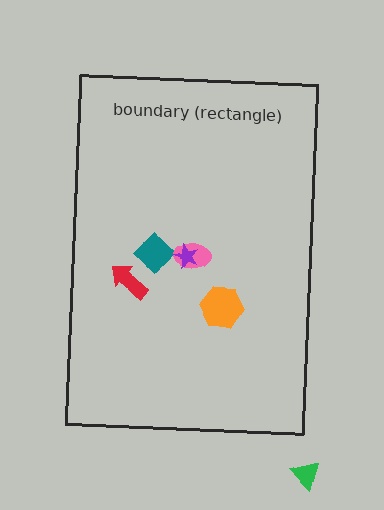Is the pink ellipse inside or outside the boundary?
Inside.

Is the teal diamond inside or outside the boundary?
Inside.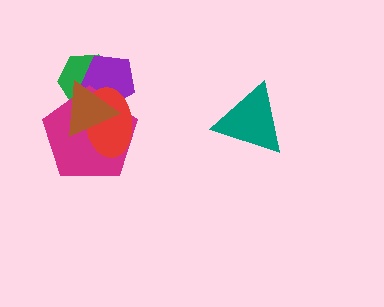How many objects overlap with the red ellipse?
4 objects overlap with the red ellipse.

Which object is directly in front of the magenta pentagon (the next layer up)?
The red ellipse is directly in front of the magenta pentagon.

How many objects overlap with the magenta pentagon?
4 objects overlap with the magenta pentagon.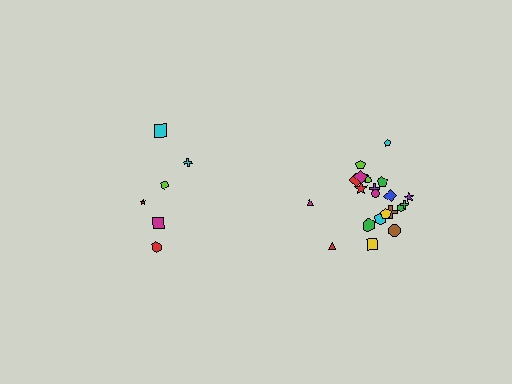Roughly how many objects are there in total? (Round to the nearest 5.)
Roughly 30 objects in total.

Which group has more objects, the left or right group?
The right group.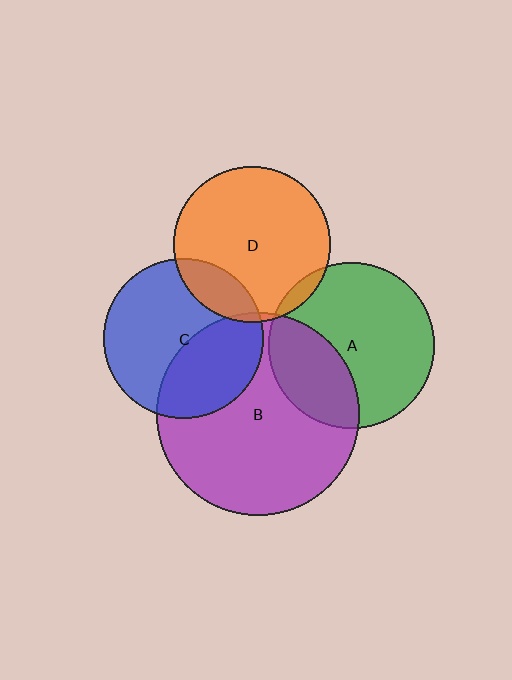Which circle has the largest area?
Circle B (purple).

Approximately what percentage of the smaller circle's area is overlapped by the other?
Approximately 30%.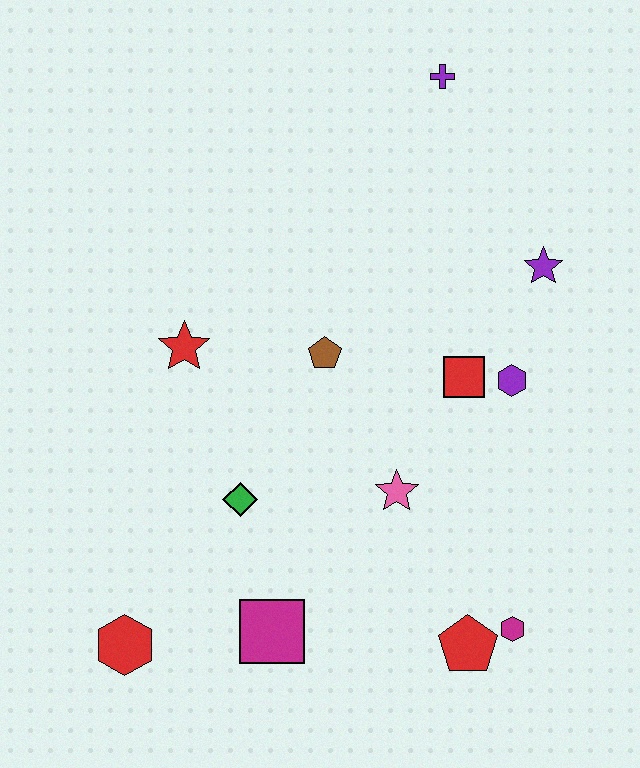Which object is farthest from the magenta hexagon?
The purple cross is farthest from the magenta hexagon.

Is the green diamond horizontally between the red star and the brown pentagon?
Yes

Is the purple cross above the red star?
Yes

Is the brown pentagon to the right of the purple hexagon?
No